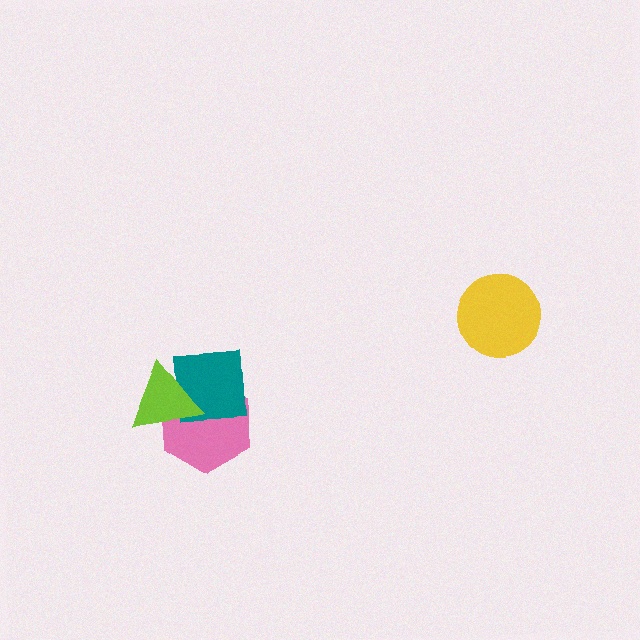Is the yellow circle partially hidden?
No, no other shape covers it.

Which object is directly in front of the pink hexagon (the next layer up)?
The teal square is directly in front of the pink hexagon.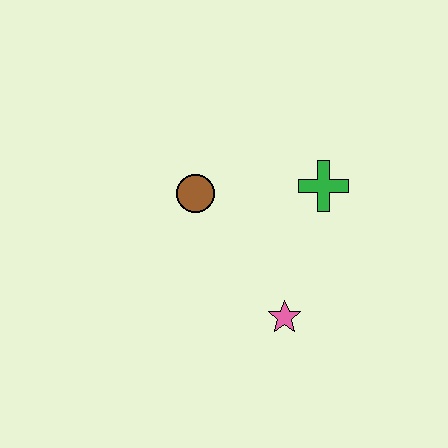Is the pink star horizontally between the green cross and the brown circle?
Yes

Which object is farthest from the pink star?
The brown circle is farthest from the pink star.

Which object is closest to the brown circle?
The green cross is closest to the brown circle.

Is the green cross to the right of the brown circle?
Yes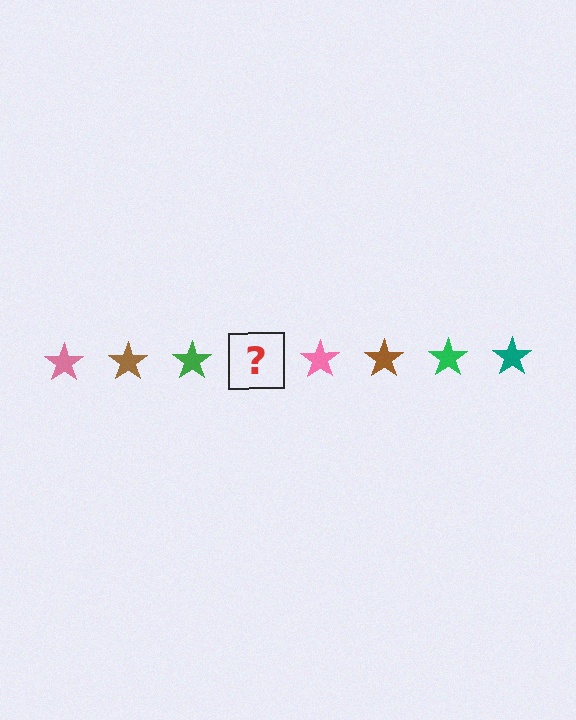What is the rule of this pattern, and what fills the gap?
The rule is that the pattern cycles through pink, brown, green, teal stars. The gap should be filled with a teal star.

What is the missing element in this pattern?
The missing element is a teal star.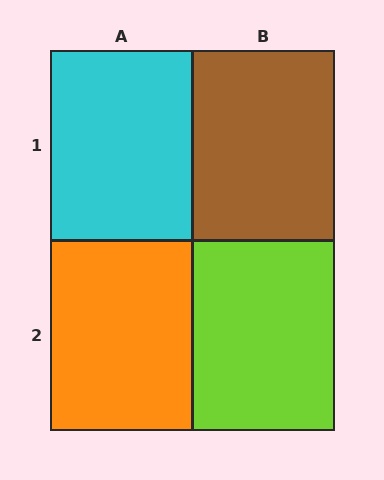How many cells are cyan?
1 cell is cyan.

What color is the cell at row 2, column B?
Lime.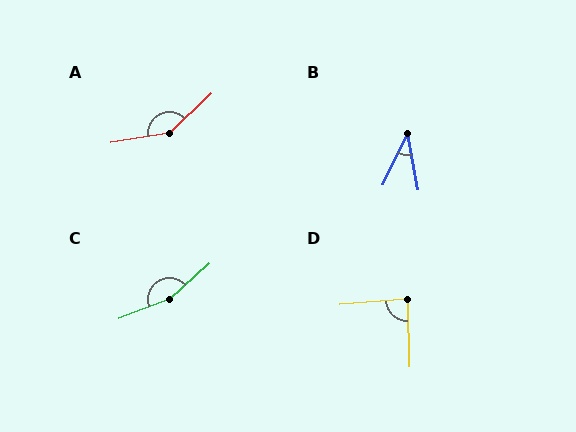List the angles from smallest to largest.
B (36°), D (86°), A (145°), C (159°).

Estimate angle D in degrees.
Approximately 86 degrees.